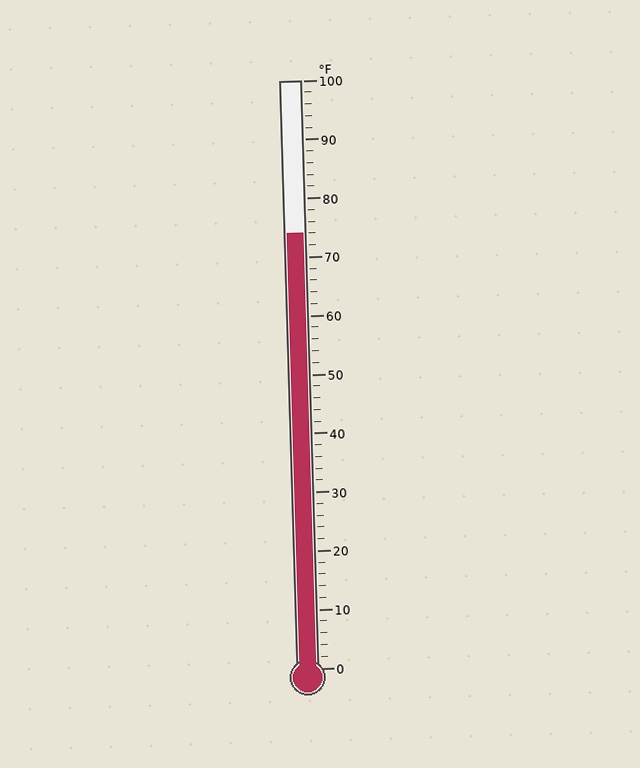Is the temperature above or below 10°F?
The temperature is above 10°F.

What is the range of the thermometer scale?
The thermometer scale ranges from 0°F to 100°F.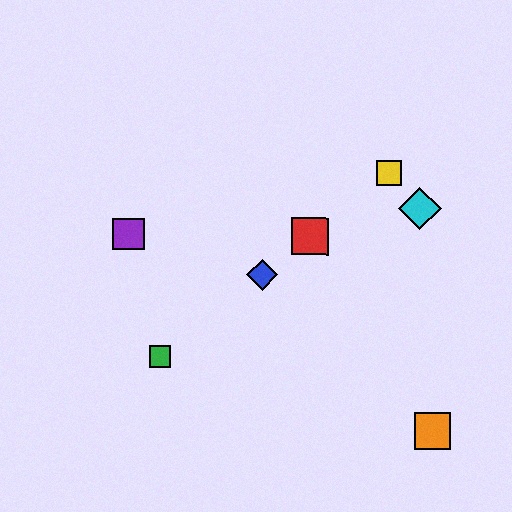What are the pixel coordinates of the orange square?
The orange square is at (432, 431).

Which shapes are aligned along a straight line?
The red square, the blue diamond, the green square, the yellow square are aligned along a straight line.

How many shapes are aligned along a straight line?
4 shapes (the red square, the blue diamond, the green square, the yellow square) are aligned along a straight line.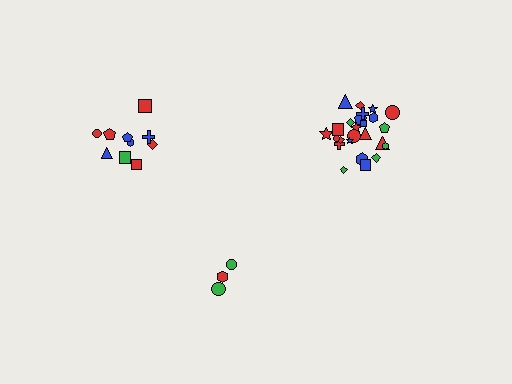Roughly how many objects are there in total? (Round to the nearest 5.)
Roughly 40 objects in total.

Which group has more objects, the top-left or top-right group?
The top-right group.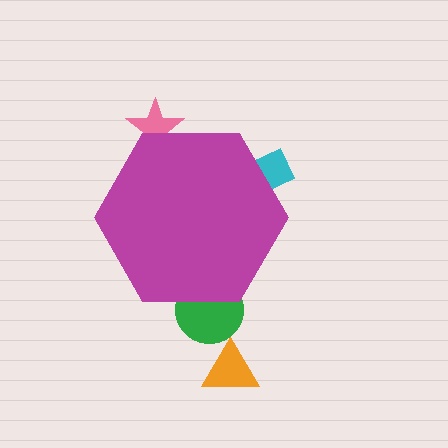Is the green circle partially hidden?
Yes, the green circle is partially hidden behind the magenta hexagon.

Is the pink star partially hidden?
Yes, the pink star is partially hidden behind the magenta hexagon.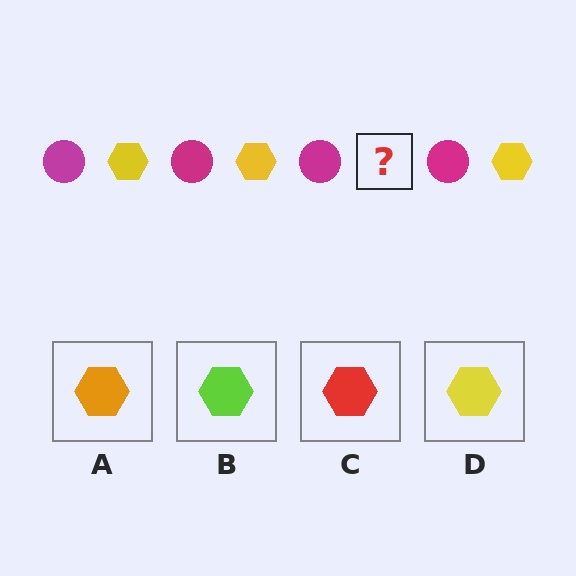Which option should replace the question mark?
Option D.